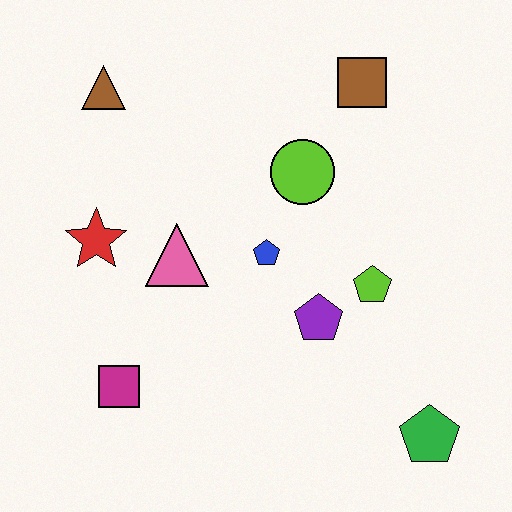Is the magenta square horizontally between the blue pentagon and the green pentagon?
No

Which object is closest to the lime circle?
The blue pentagon is closest to the lime circle.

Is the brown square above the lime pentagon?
Yes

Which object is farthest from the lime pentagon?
The brown triangle is farthest from the lime pentagon.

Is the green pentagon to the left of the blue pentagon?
No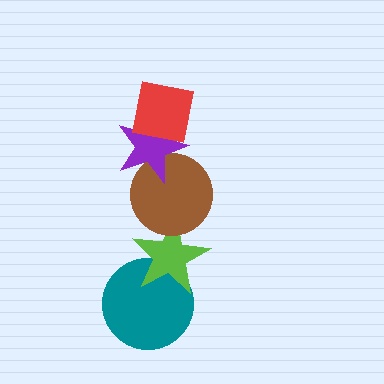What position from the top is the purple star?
The purple star is 2nd from the top.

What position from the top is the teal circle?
The teal circle is 5th from the top.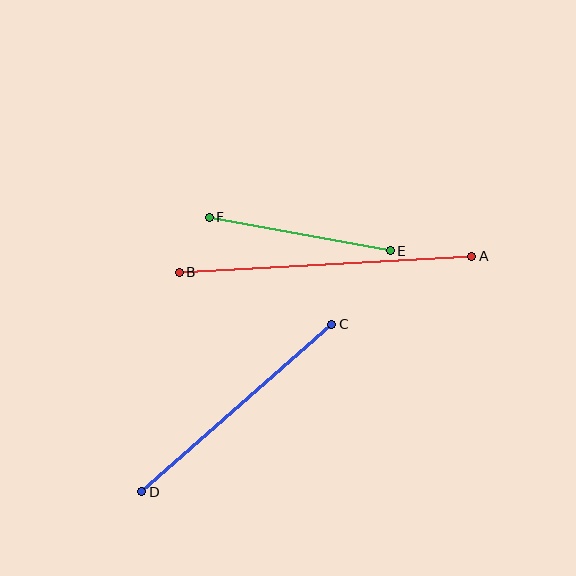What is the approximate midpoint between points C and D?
The midpoint is at approximately (237, 408) pixels.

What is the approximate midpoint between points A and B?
The midpoint is at approximately (325, 264) pixels.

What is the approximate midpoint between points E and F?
The midpoint is at approximately (300, 234) pixels.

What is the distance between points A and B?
The distance is approximately 293 pixels.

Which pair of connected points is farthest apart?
Points A and B are farthest apart.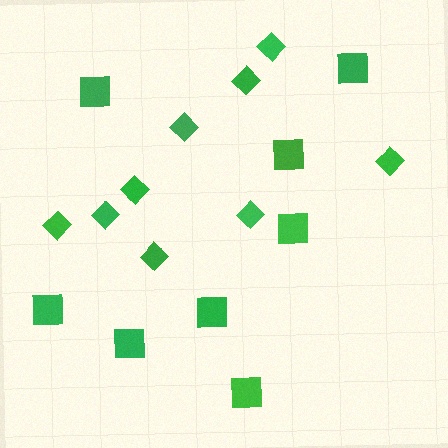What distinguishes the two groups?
There are 2 groups: one group of squares (8) and one group of diamonds (9).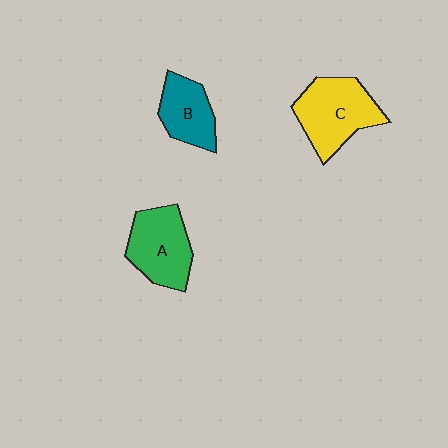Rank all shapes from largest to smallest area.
From largest to smallest: C (yellow), A (green), B (teal).